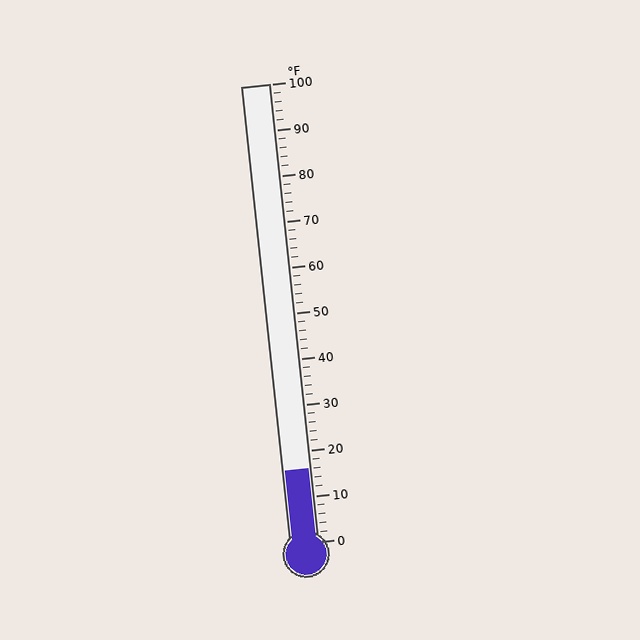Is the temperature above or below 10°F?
The temperature is above 10°F.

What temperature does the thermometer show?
The thermometer shows approximately 16°F.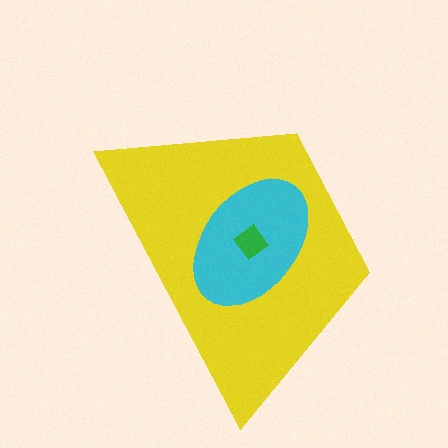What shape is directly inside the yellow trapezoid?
The cyan ellipse.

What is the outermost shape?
The yellow trapezoid.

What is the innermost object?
The green diamond.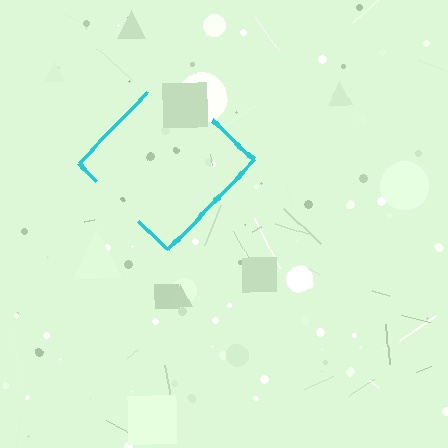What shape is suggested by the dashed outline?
The dashed outline suggests a diamond.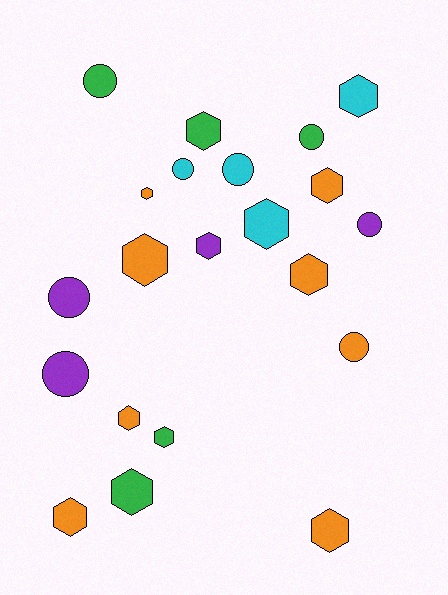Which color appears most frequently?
Orange, with 8 objects.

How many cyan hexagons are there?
There are 2 cyan hexagons.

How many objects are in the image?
There are 21 objects.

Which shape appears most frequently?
Hexagon, with 13 objects.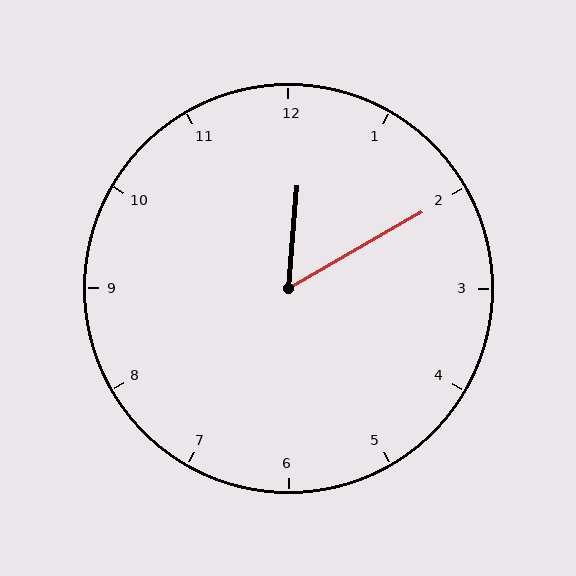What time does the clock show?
12:10.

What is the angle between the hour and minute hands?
Approximately 55 degrees.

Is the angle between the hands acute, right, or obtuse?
It is acute.